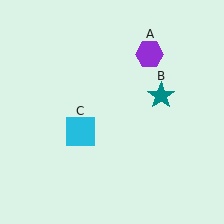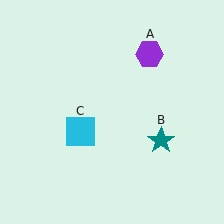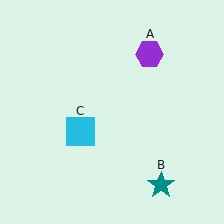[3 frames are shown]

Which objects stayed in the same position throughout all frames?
Purple hexagon (object A) and cyan square (object C) remained stationary.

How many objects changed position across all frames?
1 object changed position: teal star (object B).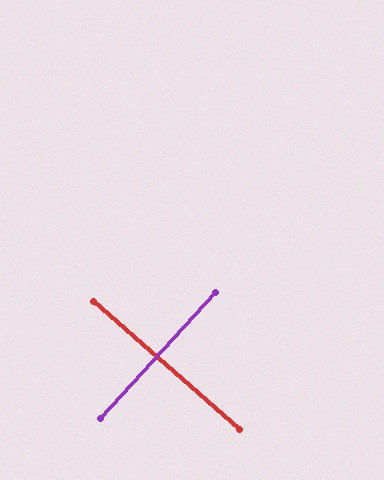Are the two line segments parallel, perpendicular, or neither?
Perpendicular — they meet at approximately 89°.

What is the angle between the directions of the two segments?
Approximately 89 degrees.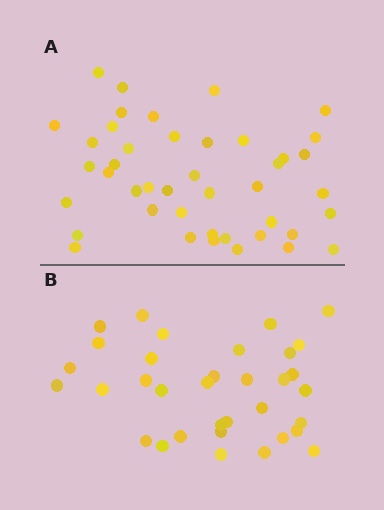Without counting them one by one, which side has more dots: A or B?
Region A (the top region) has more dots.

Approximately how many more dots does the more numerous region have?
Region A has roughly 8 or so more dots than region B.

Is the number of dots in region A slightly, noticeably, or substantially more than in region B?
Region A has noticeably more, but not dramatically so. The ratio is roughly 1.3 to 1.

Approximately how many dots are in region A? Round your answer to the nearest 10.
About 40 dots. (The exact count is 43, which rounds to 40.)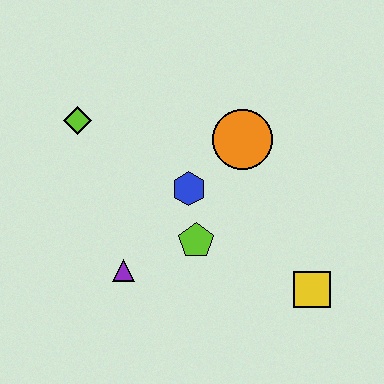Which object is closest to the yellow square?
The lime pentagon is closest to the yellow square.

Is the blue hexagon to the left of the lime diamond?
No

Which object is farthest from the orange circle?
The purple triangle is farthest from the orange circle.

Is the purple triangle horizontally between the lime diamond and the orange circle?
Yes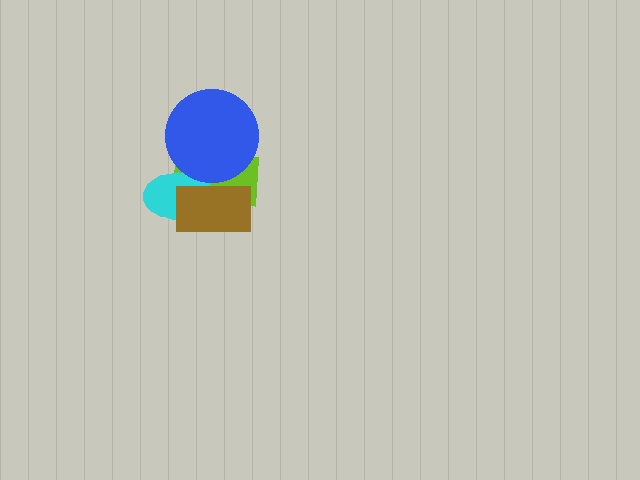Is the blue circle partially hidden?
No, no other shape covers it.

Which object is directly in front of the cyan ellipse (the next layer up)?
The brown rectangle is directly in front of the cyan ellipse.